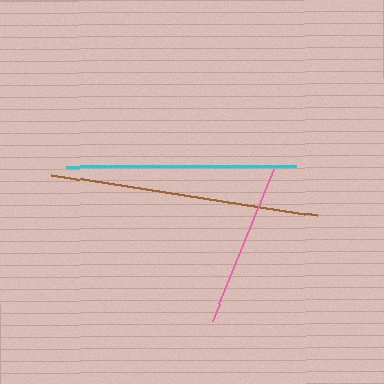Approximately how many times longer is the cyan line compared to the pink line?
The cyan line is approximately 1.4 times the length of the pink line.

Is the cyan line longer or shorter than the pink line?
The cyan line is longer than the pink line.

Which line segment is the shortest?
The pink line is the shortest at approximately 164 pixels.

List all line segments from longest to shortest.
From longest to shortest: brown, cyan, pink.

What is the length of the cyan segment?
The cyan segment is approximately 229 pixels long.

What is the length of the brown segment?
The brown segment is approximately 268 pixels long.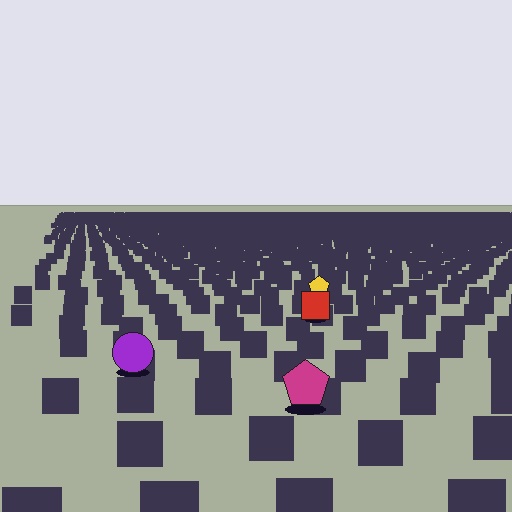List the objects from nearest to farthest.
From nearest to farthest: the magenta pentagon, the purple circle, the red square, the yellow pentagon.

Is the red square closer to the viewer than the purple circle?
No. The purple circle is closer — you can tell from the texture gradient: the ground texture is coarser near it.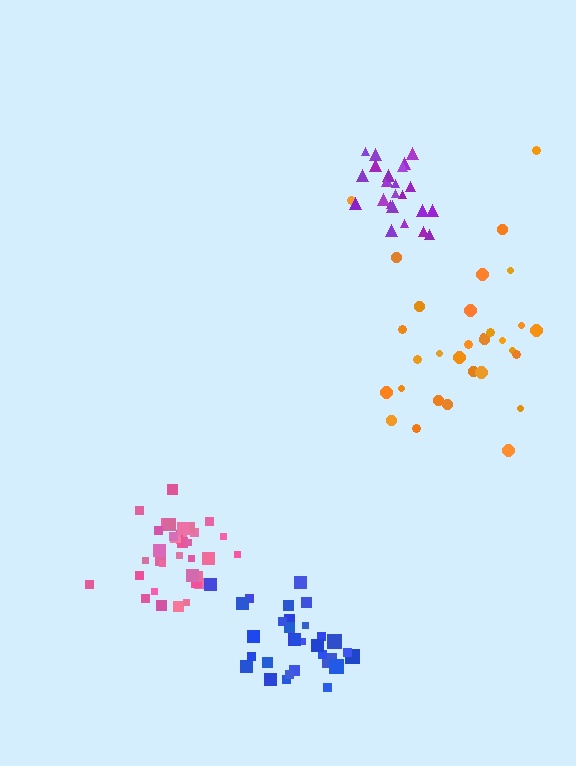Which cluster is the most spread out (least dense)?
Orange.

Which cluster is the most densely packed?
Pink.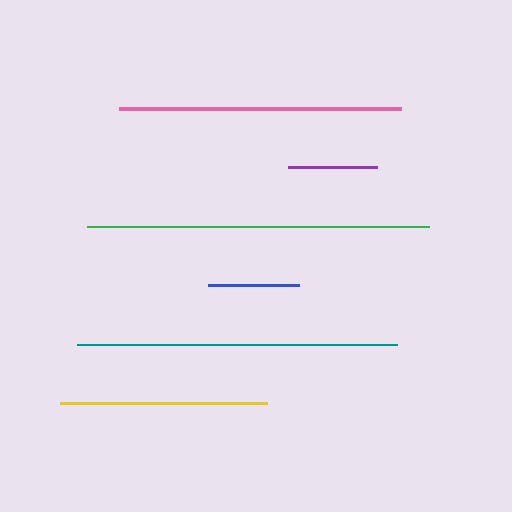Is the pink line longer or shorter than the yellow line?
The pink line is longer than the yellow line.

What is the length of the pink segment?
The pink segment is approximately 282 pixels long.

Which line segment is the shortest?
The purple line is the shortest at approximately 89 pixels.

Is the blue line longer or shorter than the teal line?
The teal line is longer than the blue line.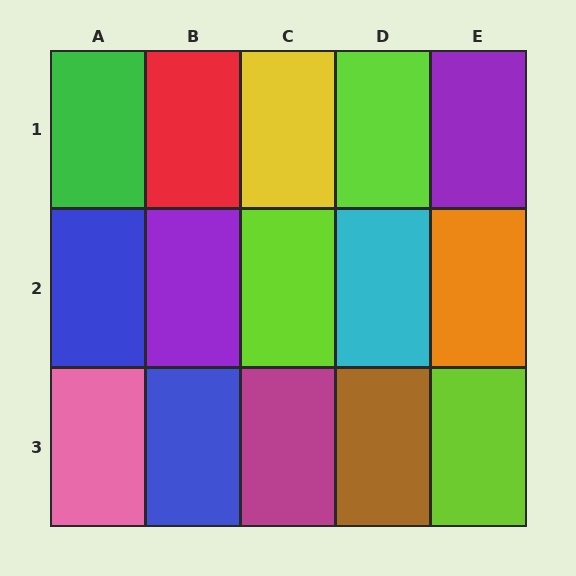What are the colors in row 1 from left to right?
Green, red, yellow, lime, purple.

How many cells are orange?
1 cell is orange.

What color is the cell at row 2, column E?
Orange.